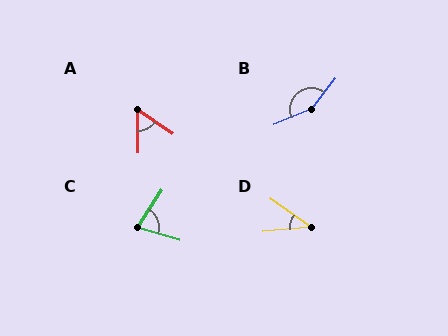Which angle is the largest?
B, at approximately 151 degrees.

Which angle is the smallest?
D, at approximately 41 degrees.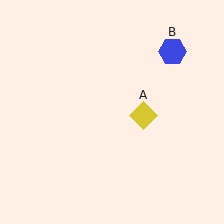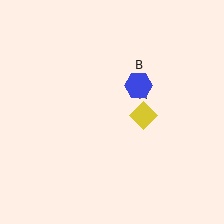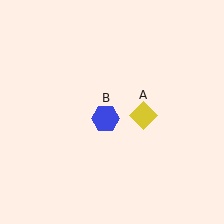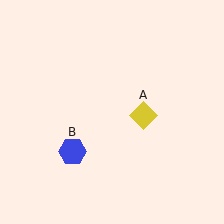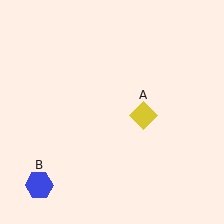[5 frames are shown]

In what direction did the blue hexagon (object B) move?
The blue hexagon (object B) moved down and to the left.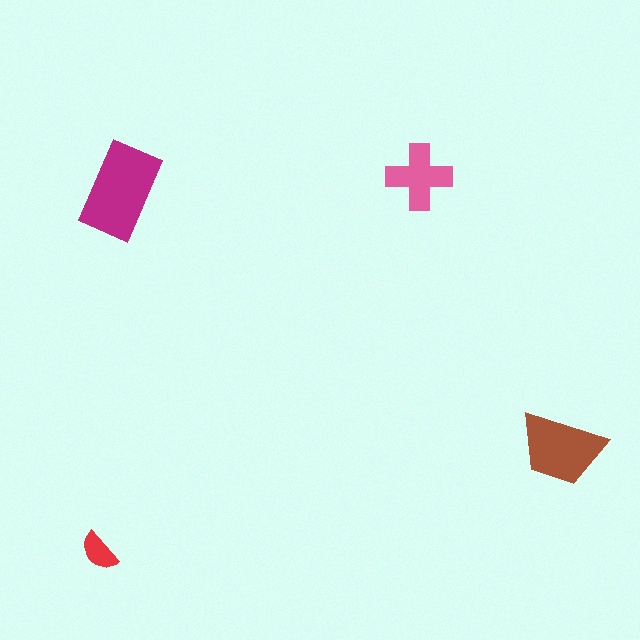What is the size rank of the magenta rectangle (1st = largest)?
1st.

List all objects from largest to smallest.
The magenta rectangle, the brown trapezoid, the pink cross, the red semicircle.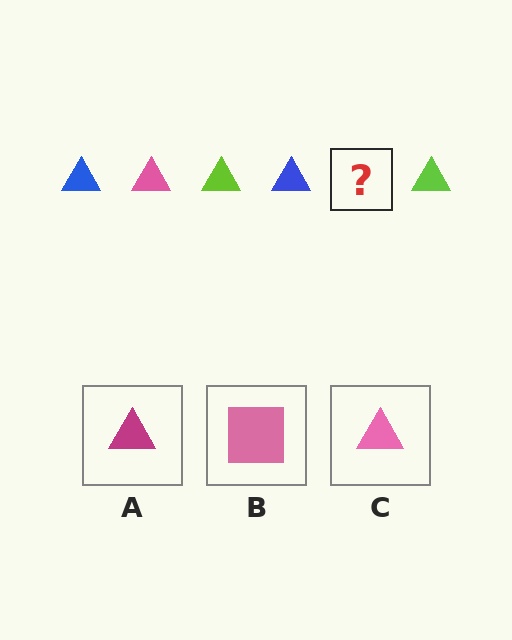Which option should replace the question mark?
Option C.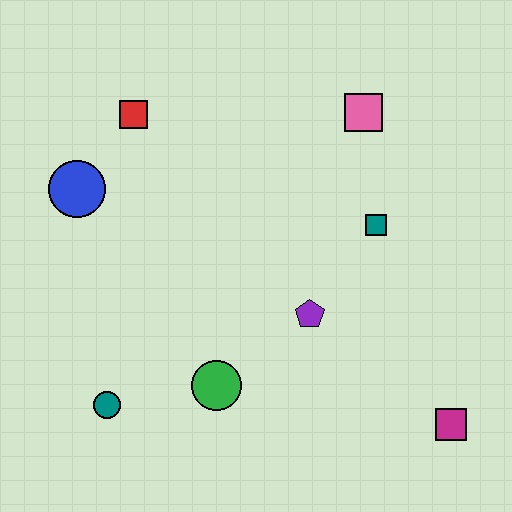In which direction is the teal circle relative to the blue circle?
The teal circle is below the blue circle.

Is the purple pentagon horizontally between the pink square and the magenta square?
No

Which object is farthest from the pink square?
The teal circle is farthest from the pink square.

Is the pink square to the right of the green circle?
Yes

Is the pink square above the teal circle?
Yes